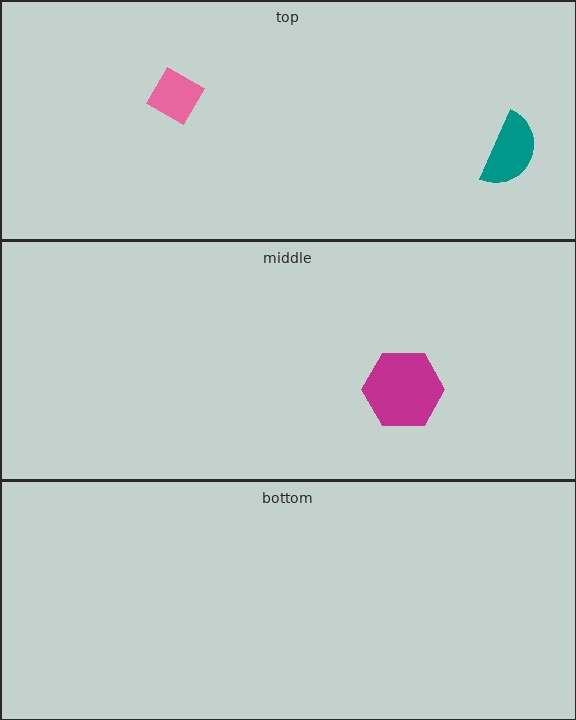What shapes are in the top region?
The teal semicircle, the pink diamond.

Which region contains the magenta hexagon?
The middle region.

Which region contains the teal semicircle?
The top region.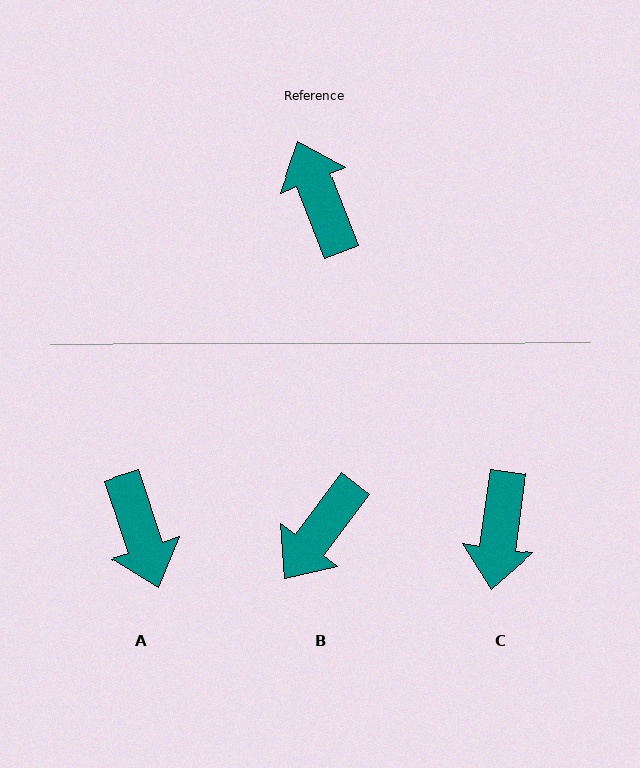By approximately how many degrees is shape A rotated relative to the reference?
Approximately 177 degrees counter-clockwise.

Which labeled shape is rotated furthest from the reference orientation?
A, about 177 degrees away.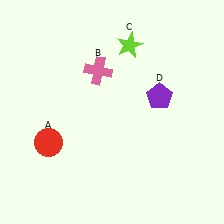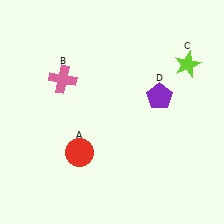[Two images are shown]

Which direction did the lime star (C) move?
The lime star (C) moved right.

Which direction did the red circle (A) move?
The red circle (A) moved right.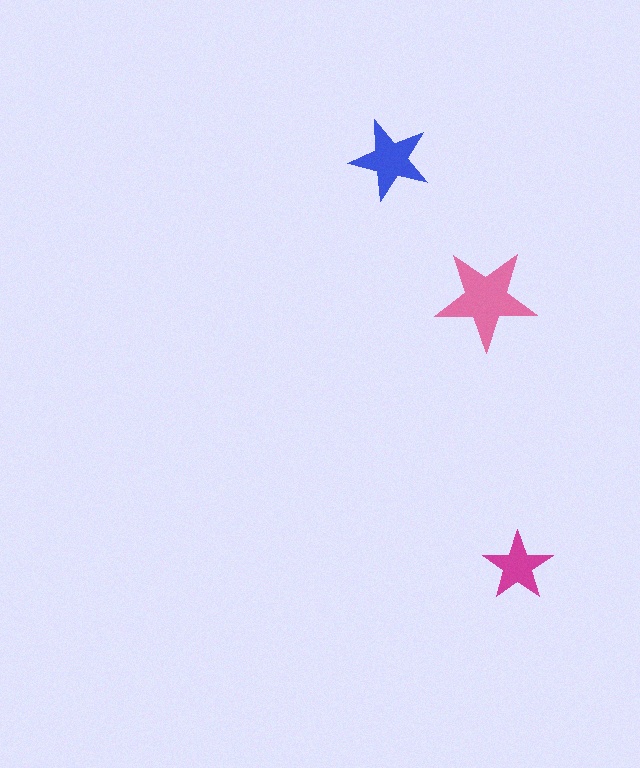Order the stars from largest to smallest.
the pink one, the blue one, the magenta one.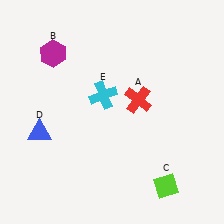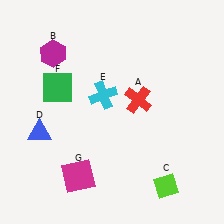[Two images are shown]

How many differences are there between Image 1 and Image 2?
There are 2 differences between the two images.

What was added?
A green square (F), a magenta square (G) were added in Image 2.